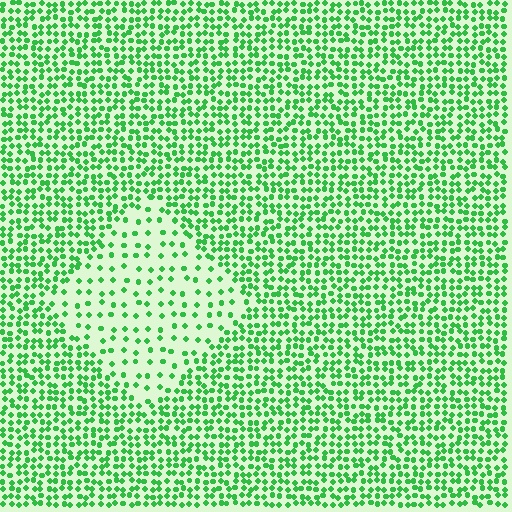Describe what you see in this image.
The image contains small green elements arranged at two different densities. A diamond-shaped region is visible where the elements are less densely packed than the surrounding area.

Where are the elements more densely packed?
The elements are more densely packed outside the diamond boundary.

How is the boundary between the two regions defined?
The boundary is defined by a change in element density (approximately 2.5x ratio). All elements are the same color, size, and shape.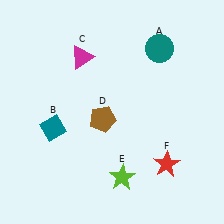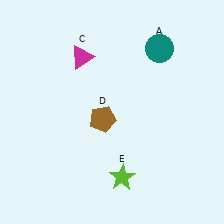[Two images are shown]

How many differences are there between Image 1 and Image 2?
There are 2 differences between the two images.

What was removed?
The red star (F), the teal diamond (B) were removed in Image 2.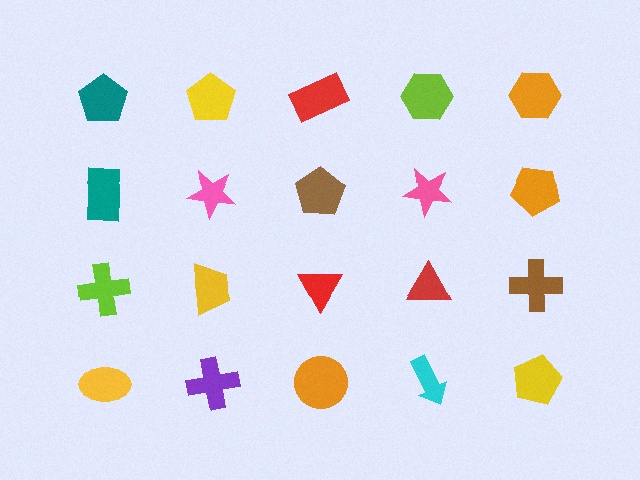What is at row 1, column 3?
A red rectangle.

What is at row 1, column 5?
An orange hexagon.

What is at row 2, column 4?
A pink star.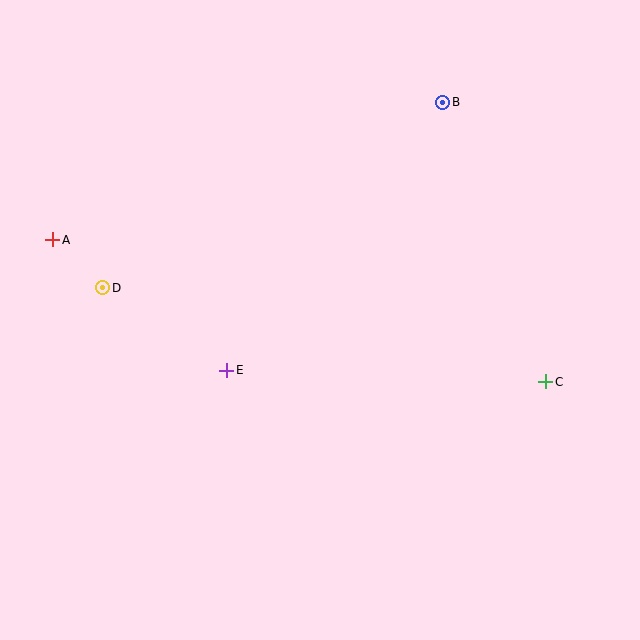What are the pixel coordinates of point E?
Point E is at (227, 370).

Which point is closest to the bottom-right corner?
Point C is closest to the bottom-right corner.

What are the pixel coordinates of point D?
Point D is at (103, 288).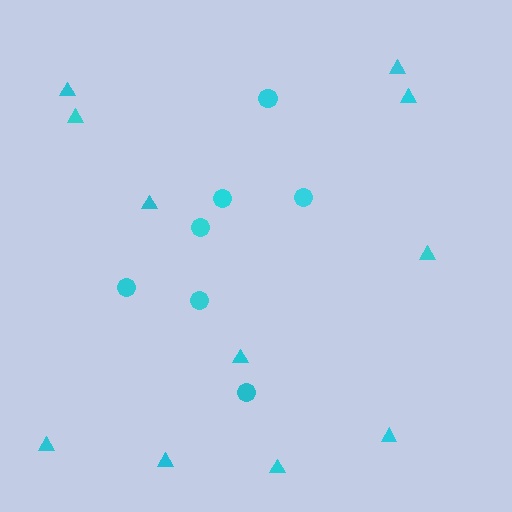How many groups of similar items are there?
There are 2 groups: one group of triangles (11) and one group of circles (7).